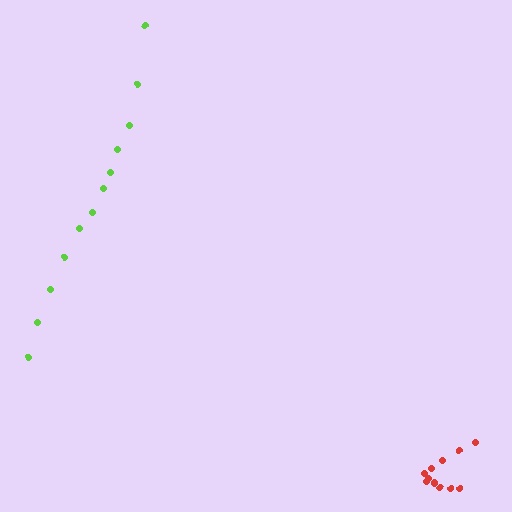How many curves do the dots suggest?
There are 2 distinct paths.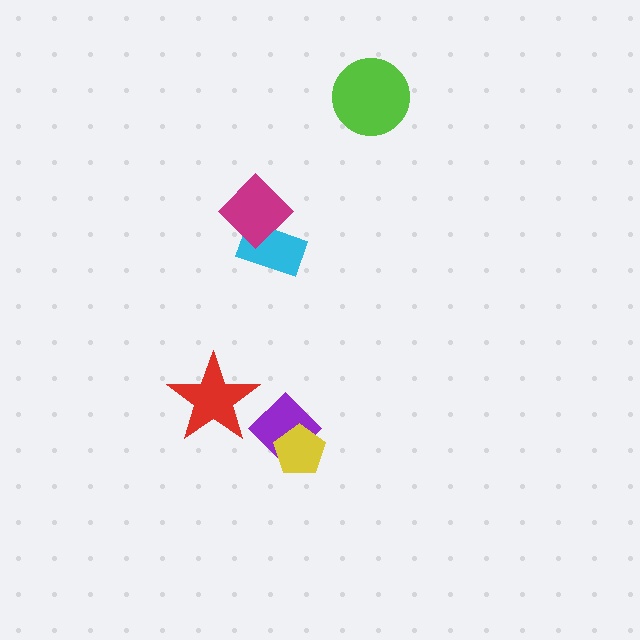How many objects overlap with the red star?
0 objects overlap with the red star.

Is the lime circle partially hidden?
No, no other shape covers it.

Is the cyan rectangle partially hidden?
Yes, it is partially covered by another shape.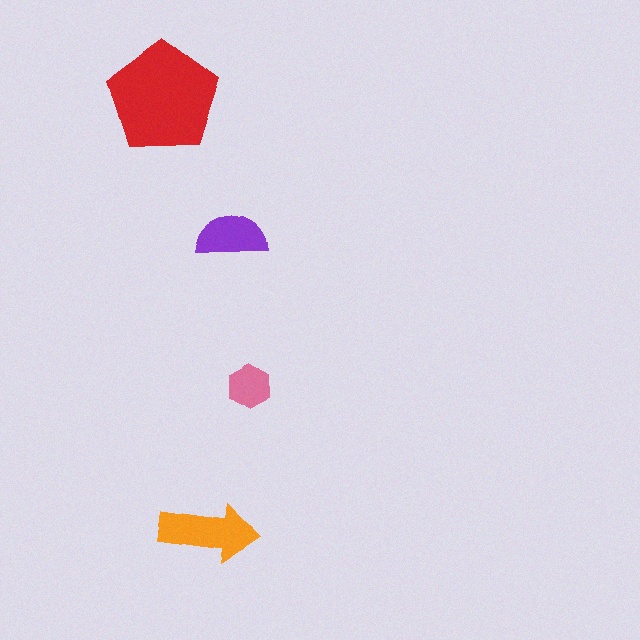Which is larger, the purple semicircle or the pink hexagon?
The purple semicircle.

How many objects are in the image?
There are 4 objects in the image.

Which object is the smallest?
The pink hexagon.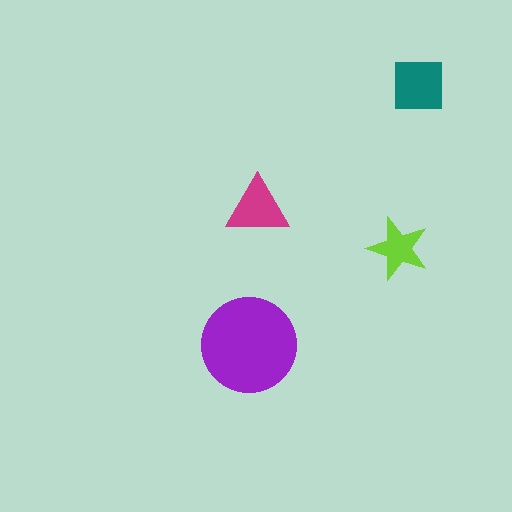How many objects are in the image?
There are 4 objects in the image.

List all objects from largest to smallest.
The purple circle, the teal square, the magenta triangle, the lime star.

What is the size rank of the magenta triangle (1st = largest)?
3rd.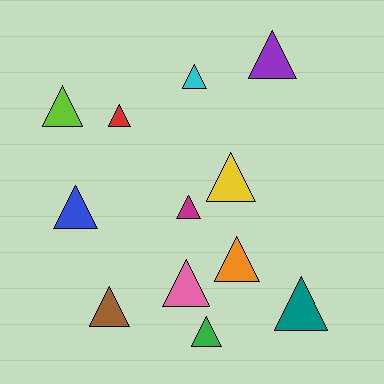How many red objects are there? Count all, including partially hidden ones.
There is 1 red object.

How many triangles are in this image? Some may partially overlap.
There are 12 triangles.